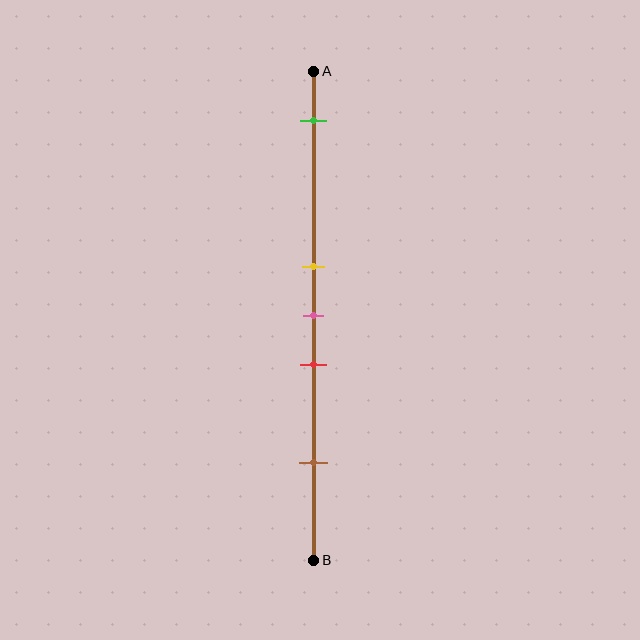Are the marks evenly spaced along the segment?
No, the marks are not evenly spaced.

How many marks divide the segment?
There are 5 marks dividing the segment.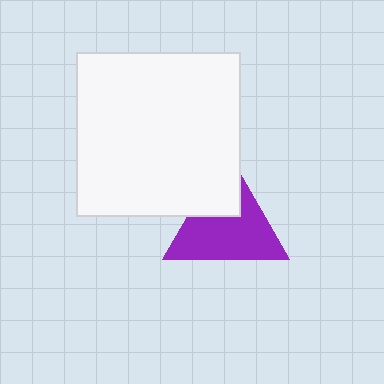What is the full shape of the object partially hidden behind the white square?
The partially hidden object is a purple triangle.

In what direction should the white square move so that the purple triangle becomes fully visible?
The white square should move toward the upper-left. That is the shortest direction to clear the overlap and leave the purple triangle fully visible.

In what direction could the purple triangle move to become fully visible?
The purple triangle could move toward the lower-right. That would shift it out from behind the white square entirely.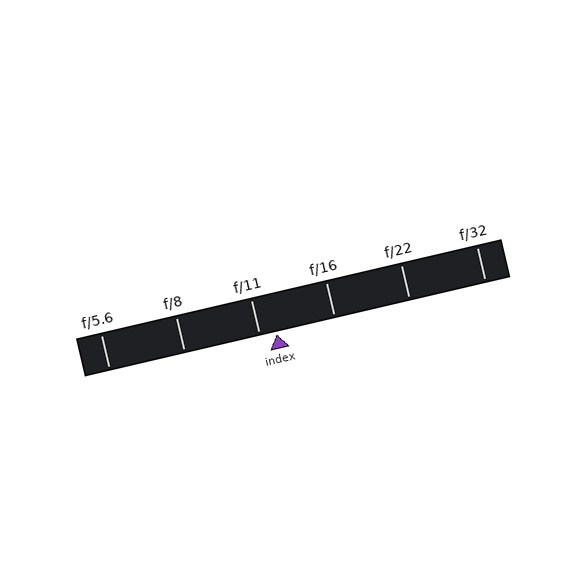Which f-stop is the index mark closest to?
The index mark is closest to f/11.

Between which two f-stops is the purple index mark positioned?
The index mark is between f/11 and f/16.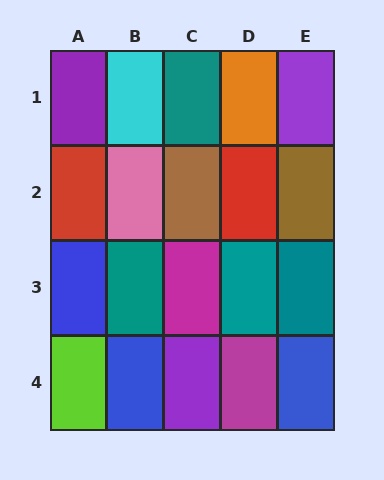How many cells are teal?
4 cells are teal.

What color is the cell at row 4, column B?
Blue.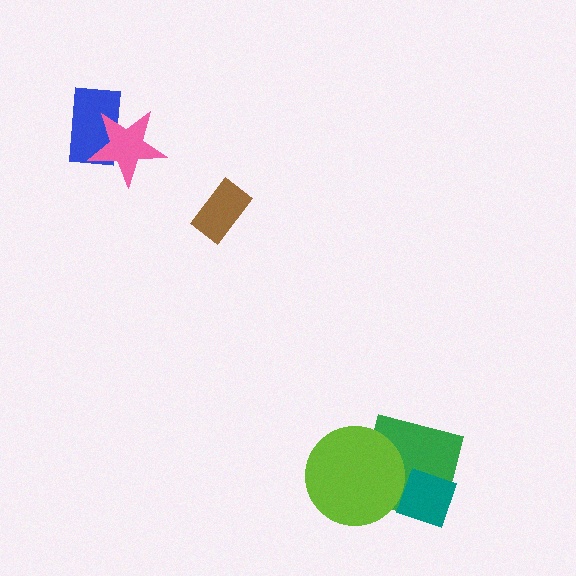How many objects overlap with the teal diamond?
1 object overlaps with the teal diamond.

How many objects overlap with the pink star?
1 object overlaps with the pink star.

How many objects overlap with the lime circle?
1 object overlaps with the lime circle.